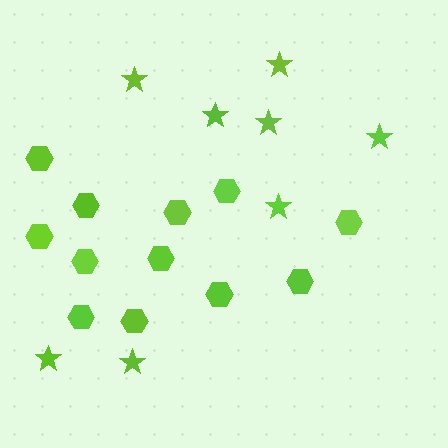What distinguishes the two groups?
There are 2 groups: one group of hexagons (12) and one group of stars (8).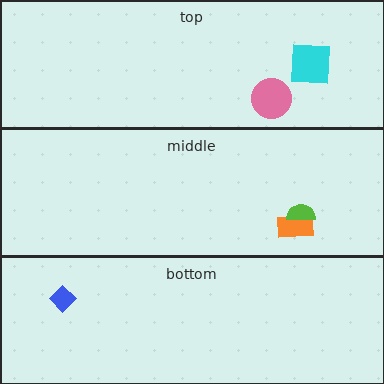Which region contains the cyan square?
The top region.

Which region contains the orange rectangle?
The middle region.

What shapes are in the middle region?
The orange rectangle, the lime semicircle.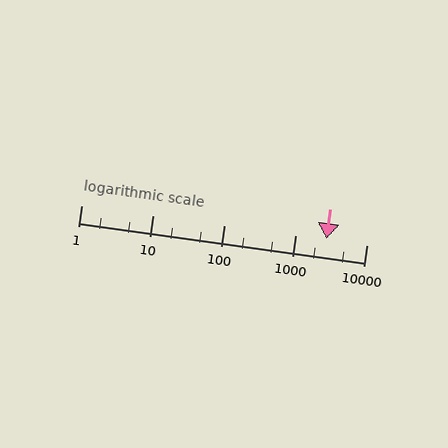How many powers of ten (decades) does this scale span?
The scale spans 4 decades, from 1 to 10000.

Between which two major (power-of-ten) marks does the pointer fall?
The pointer is between 1000 and 10000.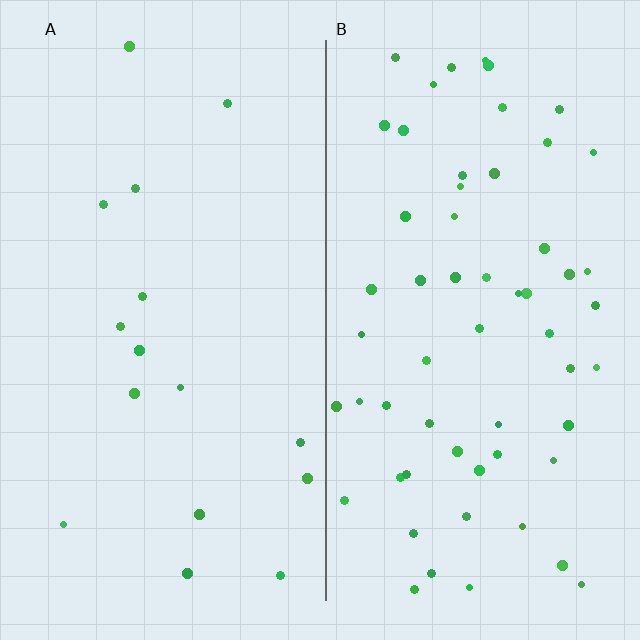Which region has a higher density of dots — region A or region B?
B (the right).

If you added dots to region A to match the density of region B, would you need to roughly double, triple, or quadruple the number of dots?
Approximately quadruple.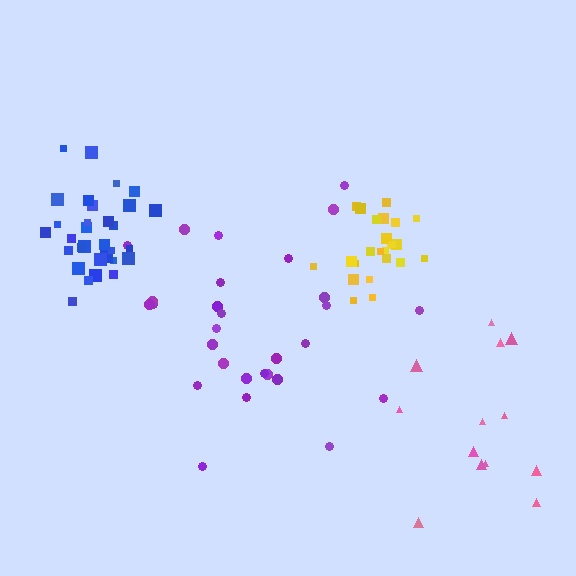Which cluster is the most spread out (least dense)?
Pink.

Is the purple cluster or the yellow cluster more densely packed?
Yellow.